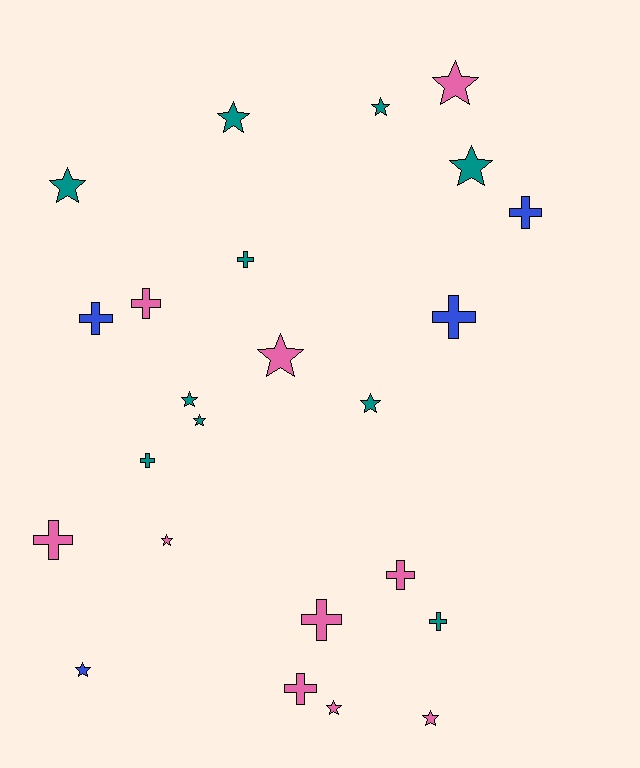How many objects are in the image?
There are 24 objects.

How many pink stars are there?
There are 5 pink stars.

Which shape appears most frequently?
Star, with 13 objects.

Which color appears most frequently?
Teal, with 10 objects.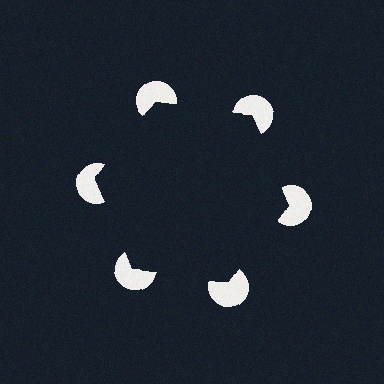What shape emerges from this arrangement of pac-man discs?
An illusory hexagon — its edges are inferred from the aligned wedge cuts in the pac-man discs, not physically drawn.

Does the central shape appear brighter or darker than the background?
It typically appears slightly darker than the background, even though no actual brightness change is drawn.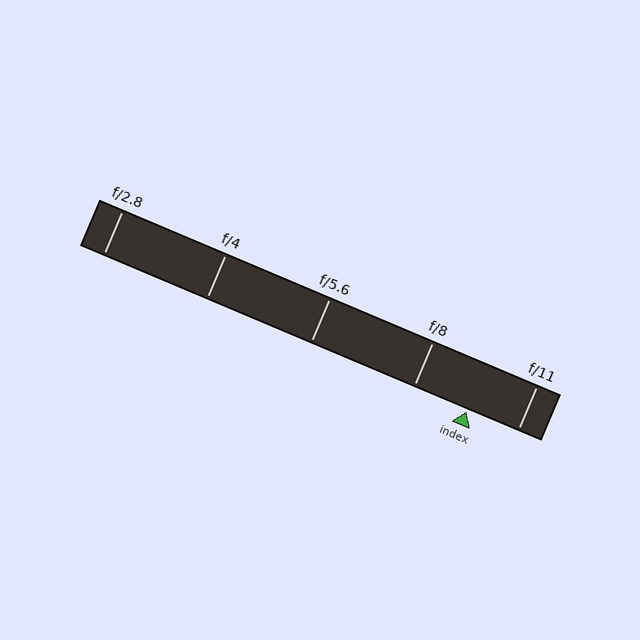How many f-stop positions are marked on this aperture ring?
There are 5 f-stop positions marked.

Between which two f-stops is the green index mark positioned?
The index mark is between f/8 and f/11.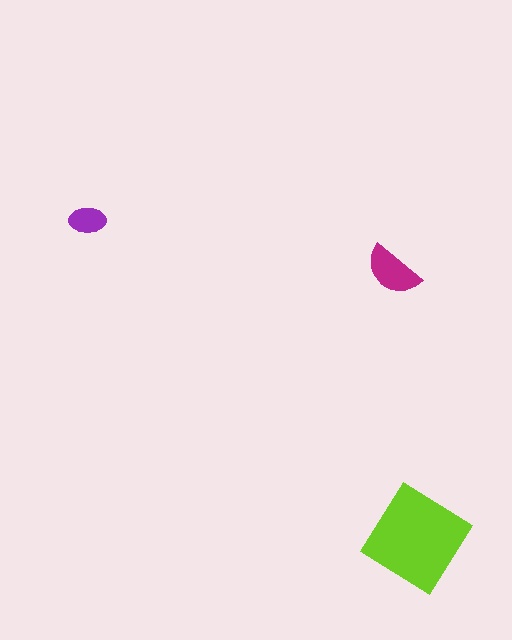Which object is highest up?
The purple ellipse is topmost.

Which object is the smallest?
The purple ellipse.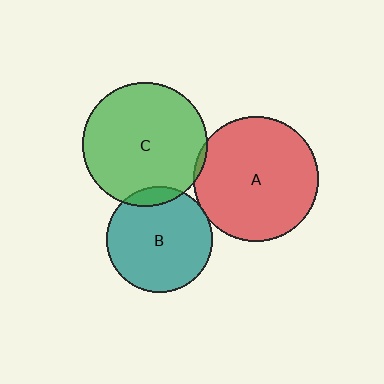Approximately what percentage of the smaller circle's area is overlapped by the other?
Approximately 5%.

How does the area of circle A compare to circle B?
Approximately 1.4 times.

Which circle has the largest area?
Circle A (red).